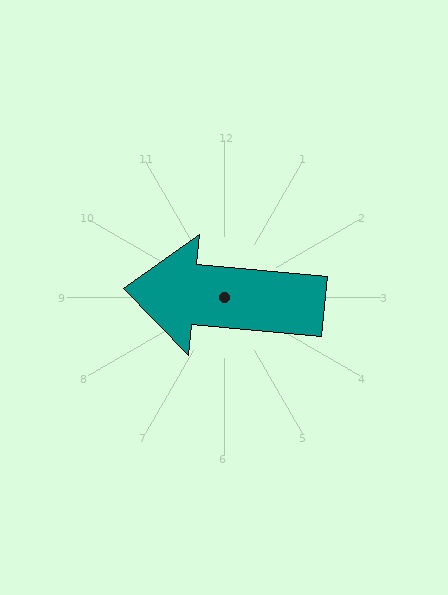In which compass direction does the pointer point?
West.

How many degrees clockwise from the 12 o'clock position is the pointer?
Approximately 275 degrees.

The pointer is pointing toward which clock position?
Roughly 9 o'clock.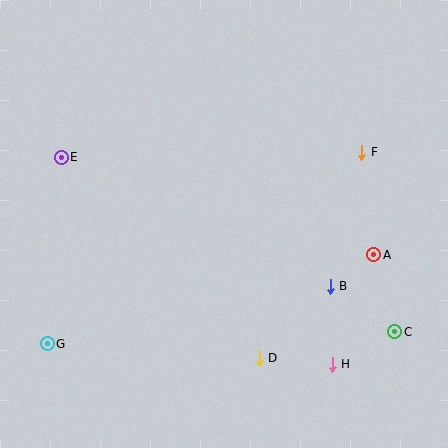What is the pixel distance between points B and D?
The distance between B and D is 101 pixels.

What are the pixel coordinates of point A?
Point A is at (374, 255).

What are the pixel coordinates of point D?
Point D is at (259, 358).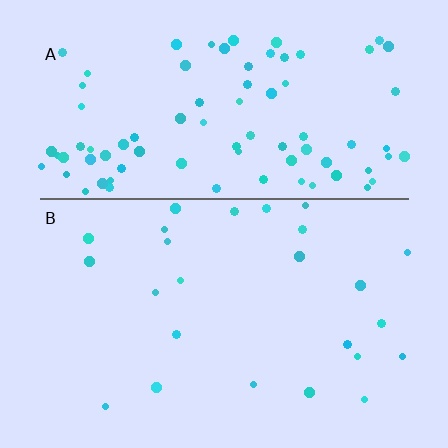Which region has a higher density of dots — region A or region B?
A (the top).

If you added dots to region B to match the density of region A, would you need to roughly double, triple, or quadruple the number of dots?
Approximately triple.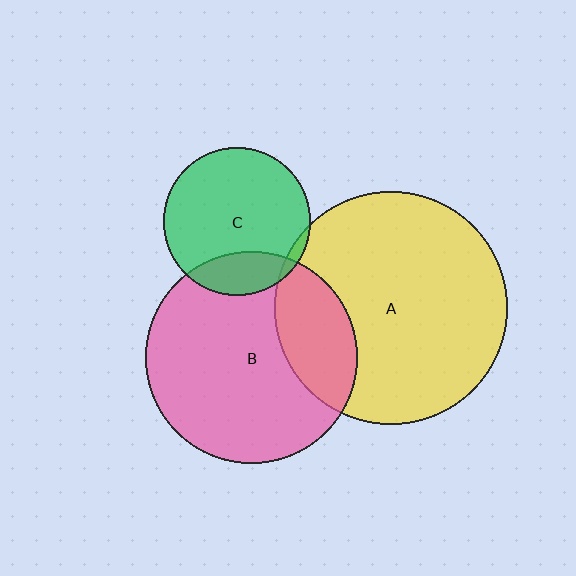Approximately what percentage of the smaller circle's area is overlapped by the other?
Approximately 25%.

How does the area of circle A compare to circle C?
Approximately 2.5 times.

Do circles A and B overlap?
Yes.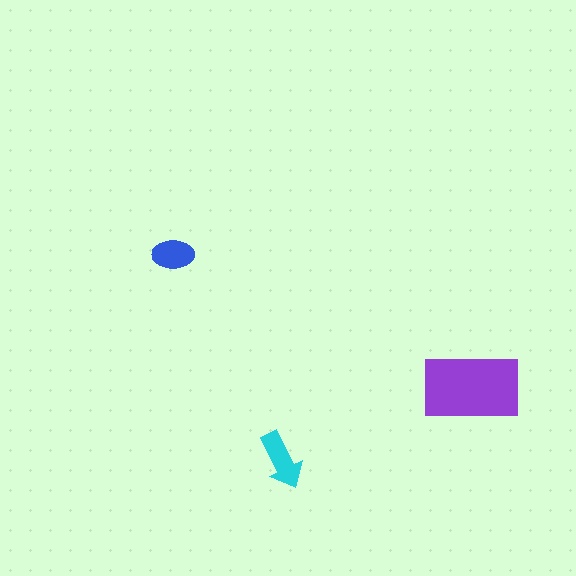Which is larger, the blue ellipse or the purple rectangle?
The purple rectangle.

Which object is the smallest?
The blue ellipse.